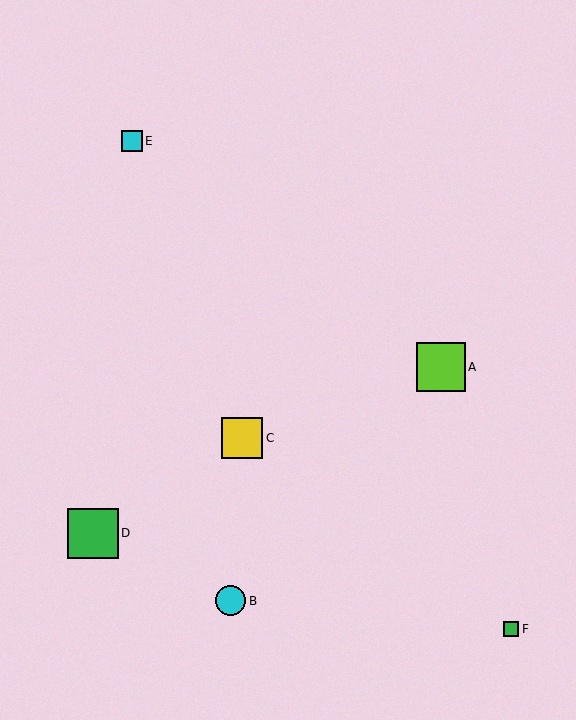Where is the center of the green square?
The center of the green square is at (93, 533).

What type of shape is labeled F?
Shape F is a green square.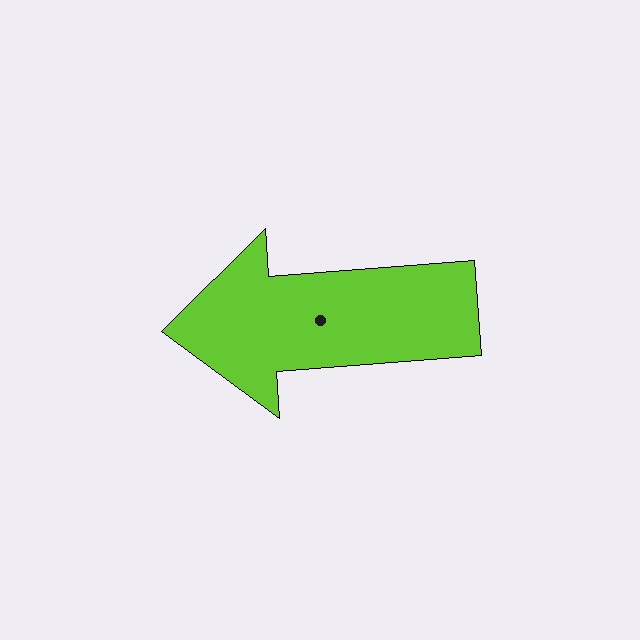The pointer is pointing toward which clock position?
Roughly 9 o'clock.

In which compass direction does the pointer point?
West.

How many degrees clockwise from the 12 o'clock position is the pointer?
Approximately 266 degrees.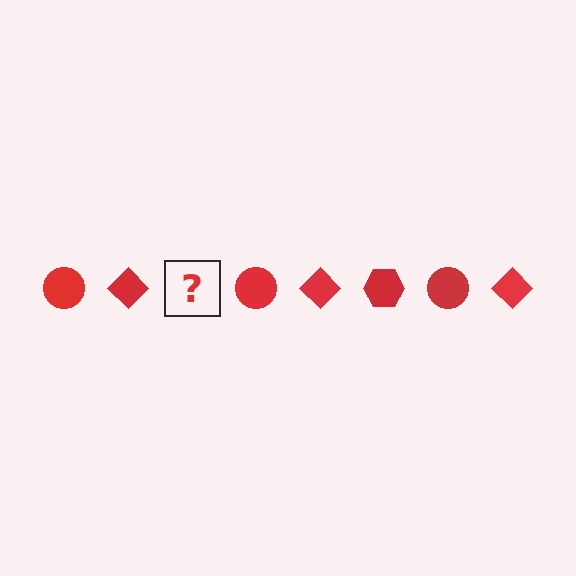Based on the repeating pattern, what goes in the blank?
The blank should be a red hexagon.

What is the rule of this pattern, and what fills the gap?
The rule is that the pattern cycles through circle, diamond, hexagon shapes in red. The gap should be filled with a red hexagon.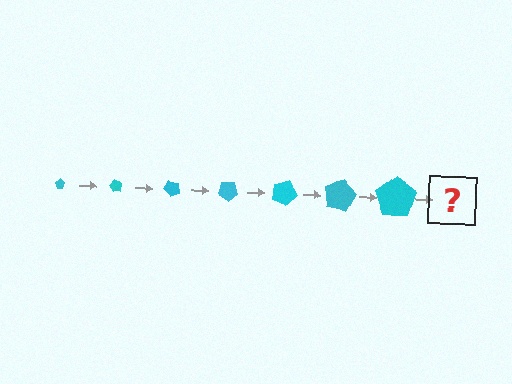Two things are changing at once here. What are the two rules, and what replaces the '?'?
The two rules are that the pentagon grows larger each step and it rotates 60 degrees each step. The '?' should be a pentagon, larger than the previous one and rotated 420 degrees from the start.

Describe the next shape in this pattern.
It should be a pentagon, larger than the previous one and rotated 420 degrees from the start.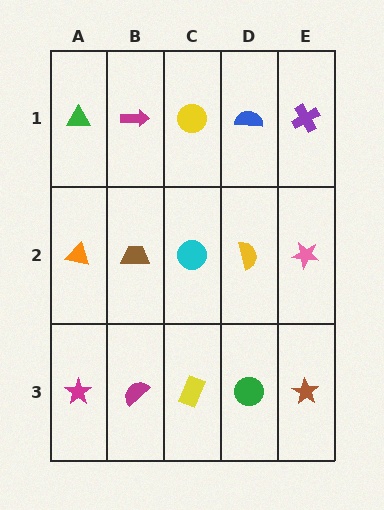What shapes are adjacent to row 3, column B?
A brown trapezoid (row 2, column B), a magenta star (row 3, column A), a yellow rectangle (row 3, column C).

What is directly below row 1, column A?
An orange triangle.